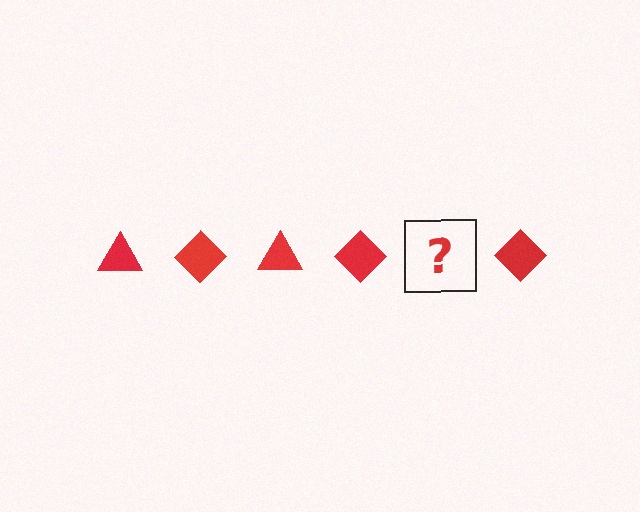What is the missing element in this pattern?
The missing element is a red triangle.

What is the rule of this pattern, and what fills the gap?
The rule is that the pattern cycles through triangle, diamond shapes in red. The gap should be filled with a red triangle.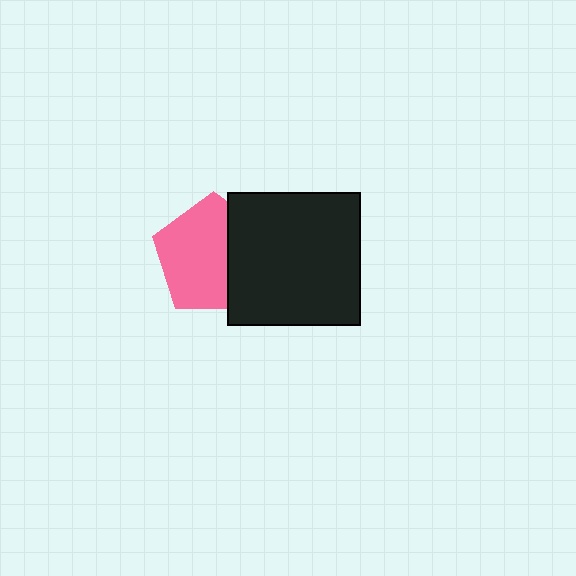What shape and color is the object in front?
The object in front is a black square.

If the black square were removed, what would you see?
You would see the complete pink pentagon.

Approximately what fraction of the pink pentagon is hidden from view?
Roughly 35% of the pink pentagon is hidden behind the black square.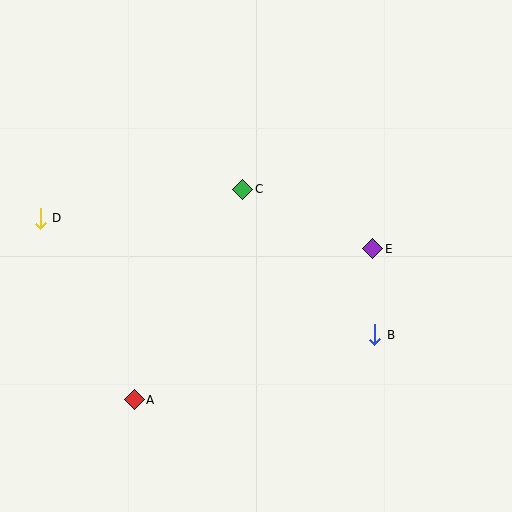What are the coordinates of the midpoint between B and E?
The midpoint between B and E is at (374, 292).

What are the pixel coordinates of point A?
Point A is at (134, 400).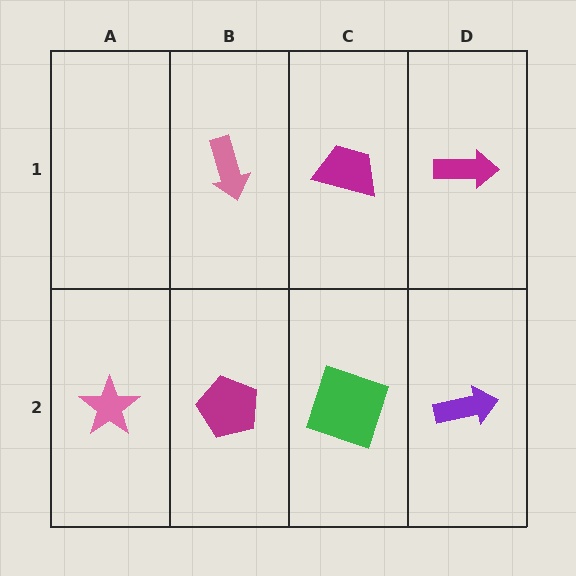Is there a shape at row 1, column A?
No, that cell is empty.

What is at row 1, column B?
A pink arrow.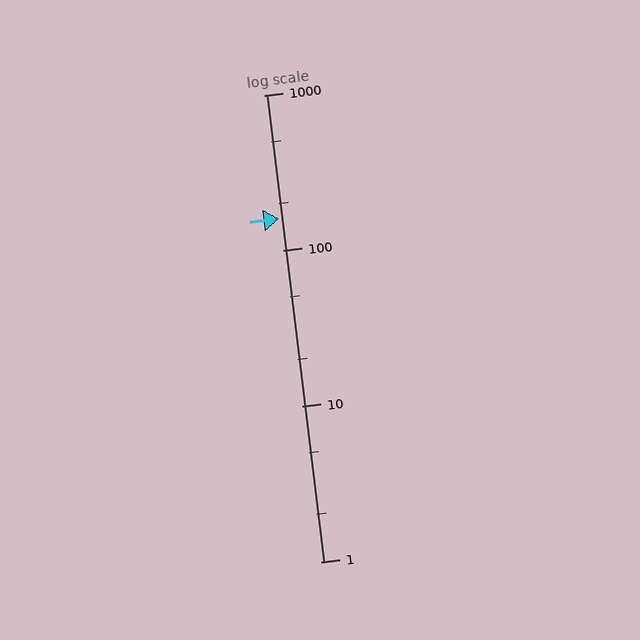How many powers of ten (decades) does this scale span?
The scale spans 3 decades, from 1 to 1000.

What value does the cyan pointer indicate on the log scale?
The pointer indicates approximately 160.